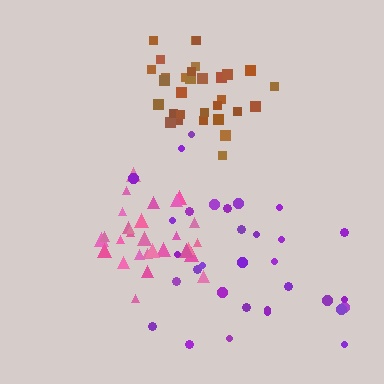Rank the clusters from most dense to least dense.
pink, brown, purple.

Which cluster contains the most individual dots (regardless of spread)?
Purple (32).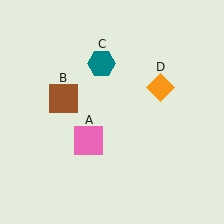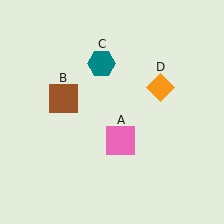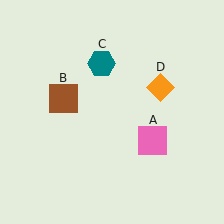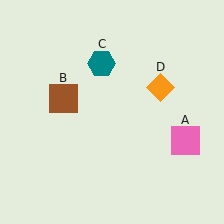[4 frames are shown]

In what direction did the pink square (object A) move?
The pink square (object A) moved right.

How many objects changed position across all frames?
1 object changed position: pink square (object A).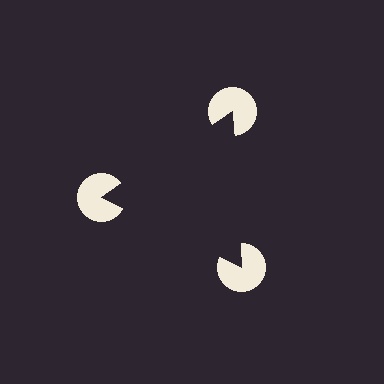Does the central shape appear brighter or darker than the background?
It typically appears slightly darker than the background, even though no actual brightness change is drawn.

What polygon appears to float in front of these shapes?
An illusory triangle — its edges are inferred from the aligned wedge cuts in the pac-man discs, not physically drawn.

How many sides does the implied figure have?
3 sides.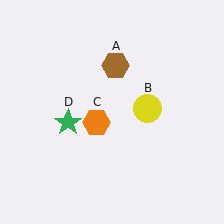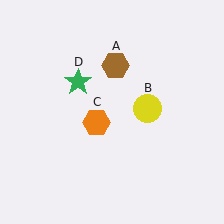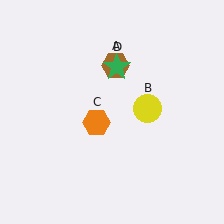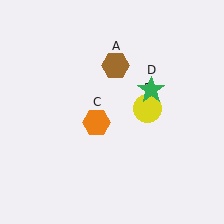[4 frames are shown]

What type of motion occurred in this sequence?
The green star (object D) rotated clockwise around the center of the scene.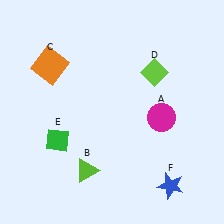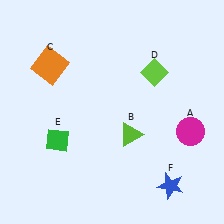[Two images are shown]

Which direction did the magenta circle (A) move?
The magenta circle (A) moved right.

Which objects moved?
The objects that moved are: the magenta circle (A), the lime triangle (B).